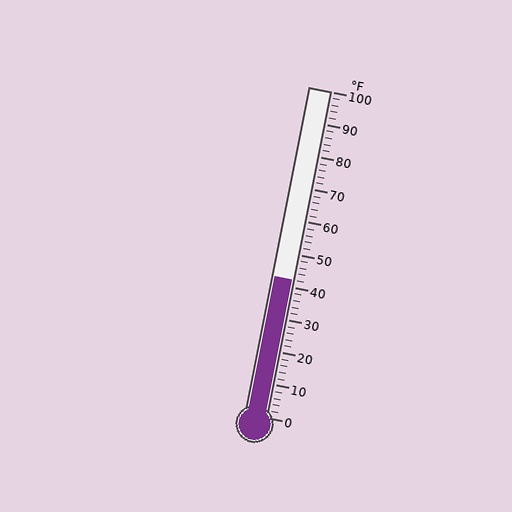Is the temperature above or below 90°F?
The temperature is below 90°F.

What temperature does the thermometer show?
The thermometer shows approximately 42°F.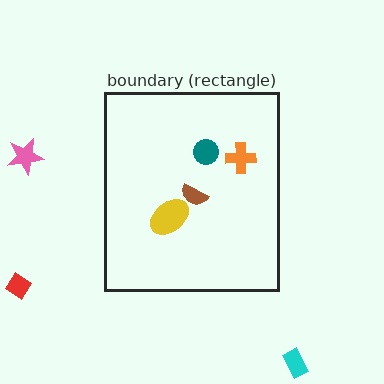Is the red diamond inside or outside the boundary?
Outside.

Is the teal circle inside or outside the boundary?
Inside.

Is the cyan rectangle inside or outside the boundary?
Outside.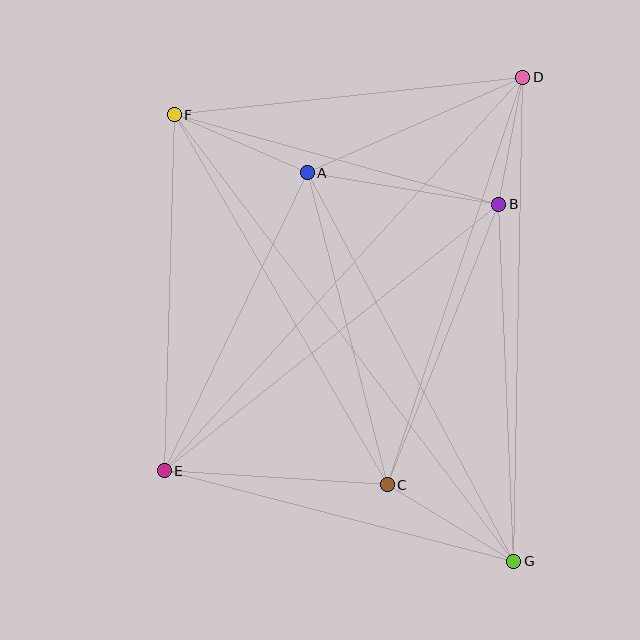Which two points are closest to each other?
Points B and D are closest to each other.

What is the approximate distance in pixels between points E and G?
The distance between E and G is approximately 361 pixels.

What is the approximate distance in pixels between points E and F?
The distance between E and F is approximately 356 pixels.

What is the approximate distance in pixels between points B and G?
The distance between B and G is approximately 357 pixels.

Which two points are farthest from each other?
Points F and G are farthest from each other.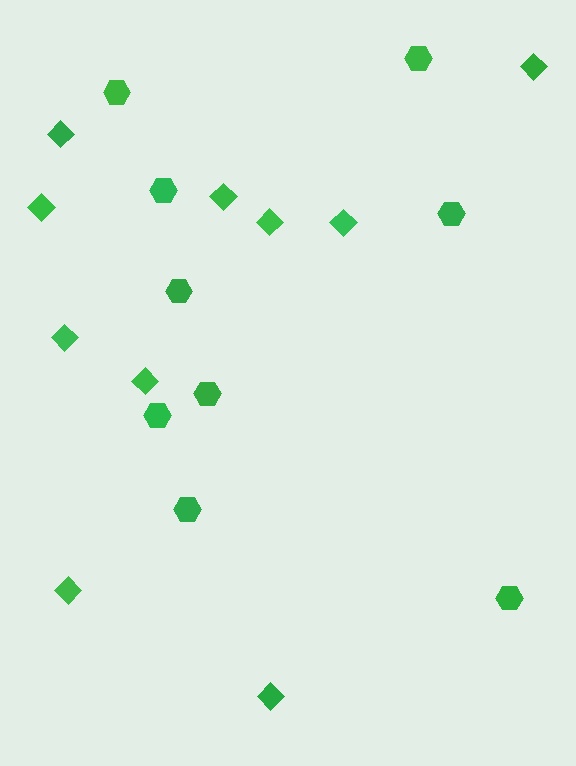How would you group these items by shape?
There are 2 groups: one group of hexagons (9) and one group of diamonds (10).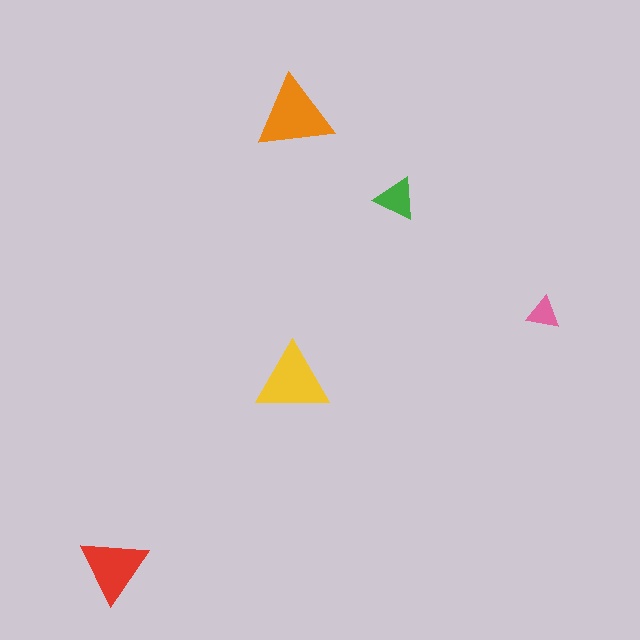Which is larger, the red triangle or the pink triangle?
The red one.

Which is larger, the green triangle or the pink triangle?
The green one.